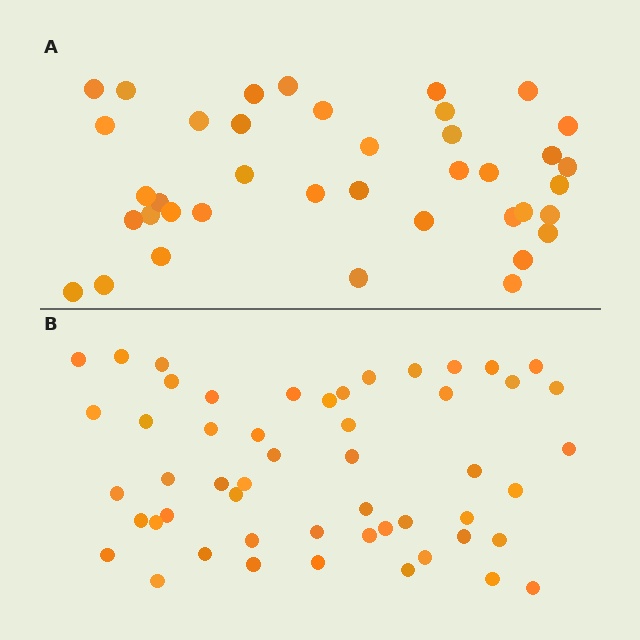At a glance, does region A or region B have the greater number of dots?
Region B (the bottom region) has more dots.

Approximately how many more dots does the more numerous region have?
Region B has approximately 15 more dots than region A.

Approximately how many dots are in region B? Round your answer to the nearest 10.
About 50 dots. (The exact count is 52, which rounds to 50.)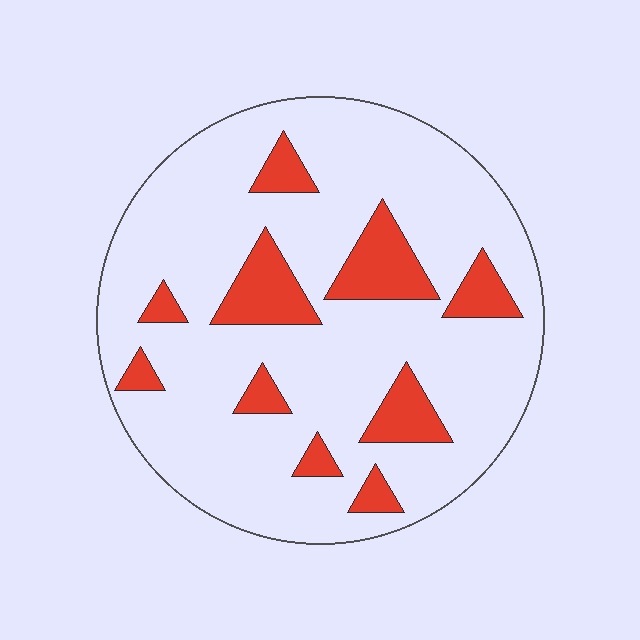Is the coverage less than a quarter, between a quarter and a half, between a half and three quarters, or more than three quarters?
Less than a quarter.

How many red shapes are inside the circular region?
10.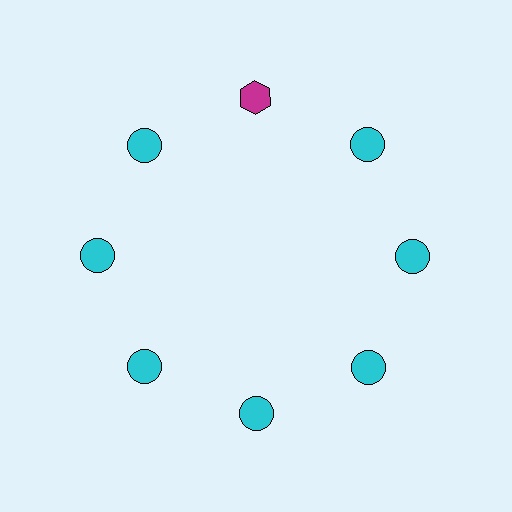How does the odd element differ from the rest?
It differs in both color (magenta instead of cyan) and shape (hexagon instead of circle).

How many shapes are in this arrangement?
There are 8 shapes arranged in a ring pattern.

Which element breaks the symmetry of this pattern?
The magenta hexagon at roughly the 12 o'clock position breaks the symmetry. All other shapes are cyan circles.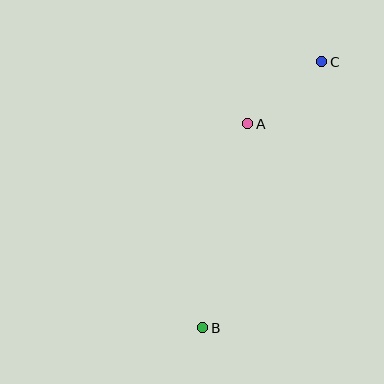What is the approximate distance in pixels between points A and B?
The distance between A and B is approximately 209 pixels.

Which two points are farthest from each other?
Points B and C are farthest from each other.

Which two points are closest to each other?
Points A and C are closest to each other.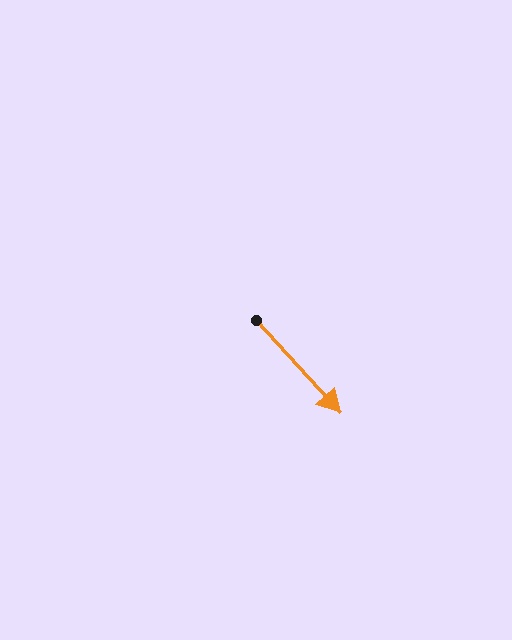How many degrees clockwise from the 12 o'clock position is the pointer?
Approximately 138 degrees.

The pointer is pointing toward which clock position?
Roughly 5 o'clock.